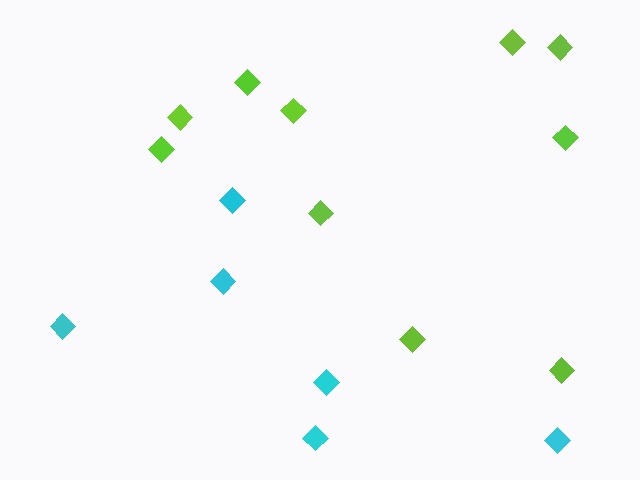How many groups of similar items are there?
There are 2 groups: one group of cyan diamonds (6) and one group of lime diamonds (10).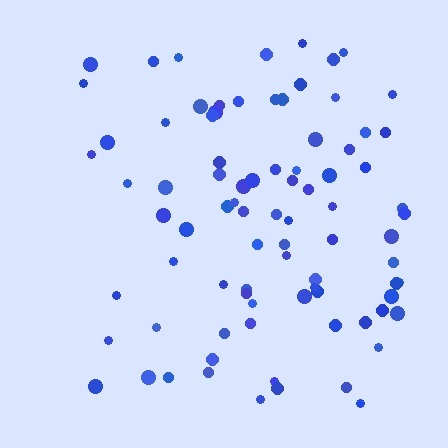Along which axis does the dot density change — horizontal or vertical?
Horizontal.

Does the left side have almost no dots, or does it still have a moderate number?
Still a moderate number, just noticeably fewer than the right.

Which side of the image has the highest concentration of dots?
The right.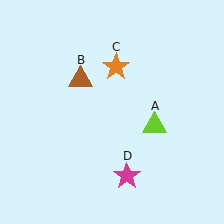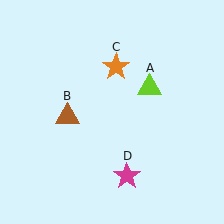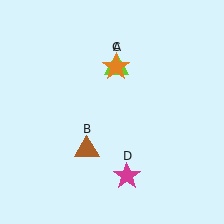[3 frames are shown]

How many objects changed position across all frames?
2 objects changed position: lime triangle (object A), brown triangle (object B).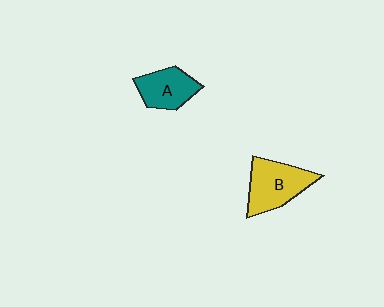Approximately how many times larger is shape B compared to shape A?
Approximately 1.3 times.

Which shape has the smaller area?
Shape A (teal).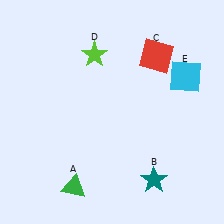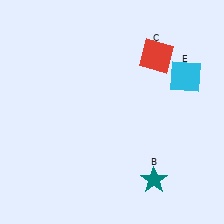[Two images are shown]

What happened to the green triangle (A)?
The green triangle (A) was removed in Image 2. It was in the bottom-left area of Image 1.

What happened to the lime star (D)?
The lime star (D) was removed in Image 2. It was in the top-left area of Image 1.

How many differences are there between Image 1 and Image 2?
There are 2 differences between the two images.